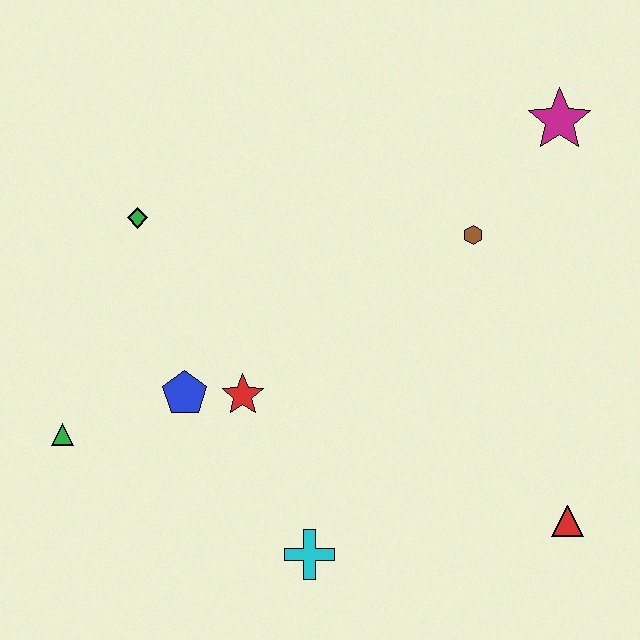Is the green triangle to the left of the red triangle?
Yes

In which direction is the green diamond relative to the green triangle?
The green diamond is above the green triangle.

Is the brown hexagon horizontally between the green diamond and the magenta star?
Yes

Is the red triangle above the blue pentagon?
No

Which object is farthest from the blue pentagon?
The magenta star is farthest from the blue pentagon.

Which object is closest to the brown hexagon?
The magenta star is closest to the brown hexagon.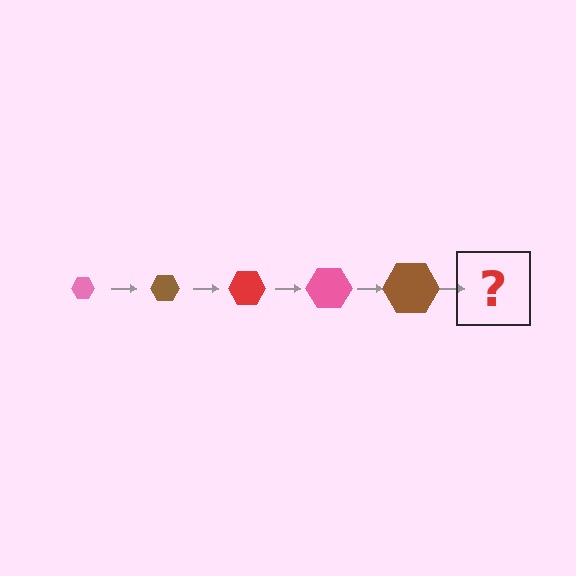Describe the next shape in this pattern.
It should be a red hexagon, larger than the previous one.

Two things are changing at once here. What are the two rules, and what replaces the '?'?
The two rules are that the hexagon grows larger each step and the color cycles through pink, brown, and red. The '?' should be a red hexagon, larger than the previous one.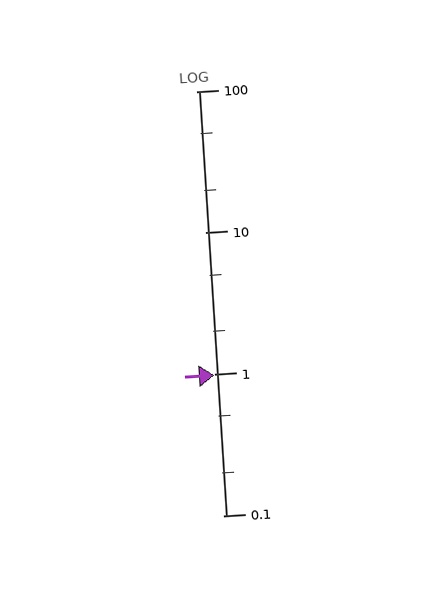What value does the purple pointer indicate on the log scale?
The pointer indicates approximately 0.98.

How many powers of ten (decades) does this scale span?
The scale spans 3 decades, from 0.1 to 100.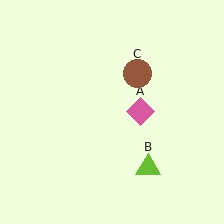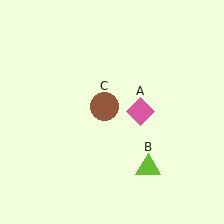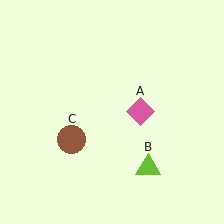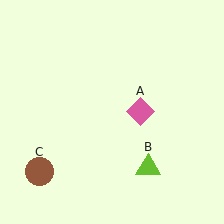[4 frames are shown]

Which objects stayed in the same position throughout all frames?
Pink diamond (object A) and lime triangle (object B) remained stationary.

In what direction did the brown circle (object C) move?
The brown circle (object C) moved down and to the left.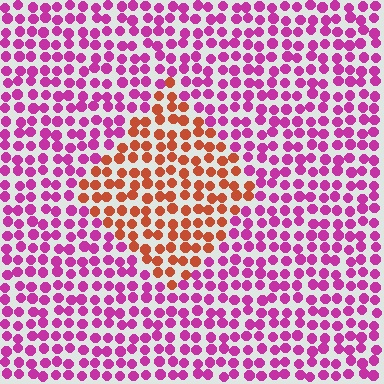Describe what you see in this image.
The image is filled with small magenta elements in a uniform arrangement. A diamond-shaped region is visible where the elements are tinted to a slightly different hue, forming a subtle color boundary.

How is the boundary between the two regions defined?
The boundary is defined purely by a slight shift in hue (about 58 degrees). Spacing, size, and orientation are identical on both sides.